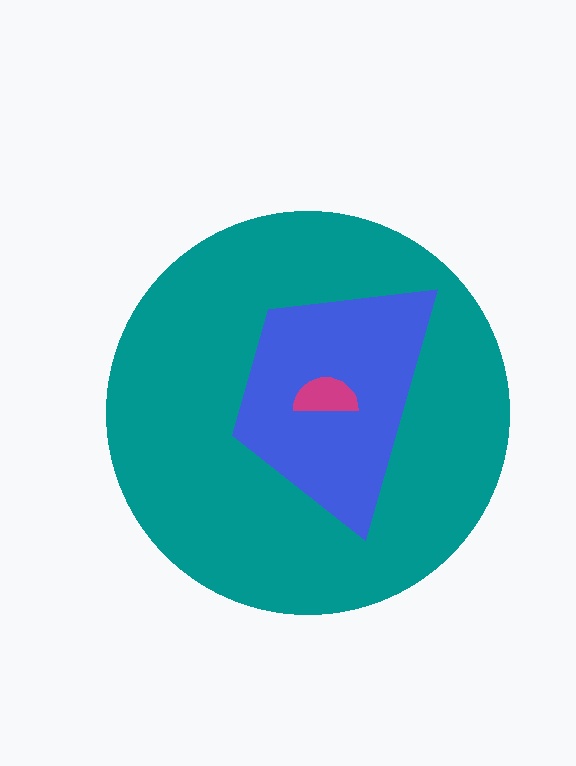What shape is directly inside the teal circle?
The blue trapezoid.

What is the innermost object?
The magenta semicircle.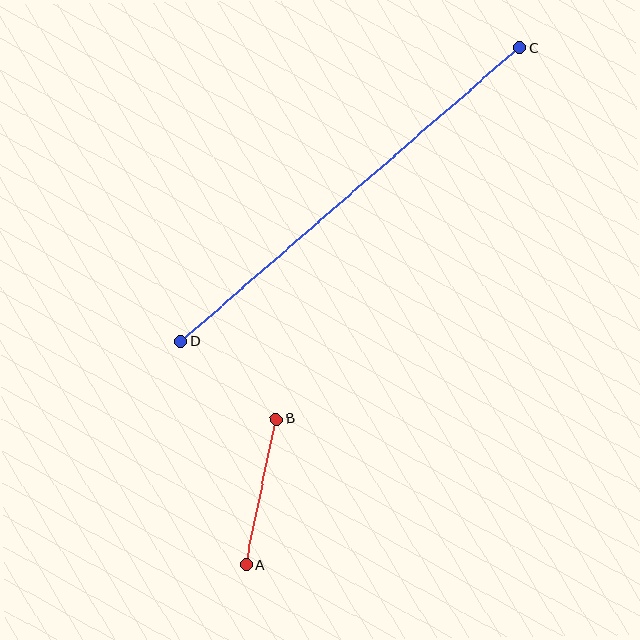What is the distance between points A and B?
The distance is approximately 149 pixels.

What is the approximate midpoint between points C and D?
The midpoint is at approximately (350, 195) pixels.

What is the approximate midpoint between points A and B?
The midpoint is at approximately (261, 492) pixels.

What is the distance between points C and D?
The distance is approximately 448 pixels.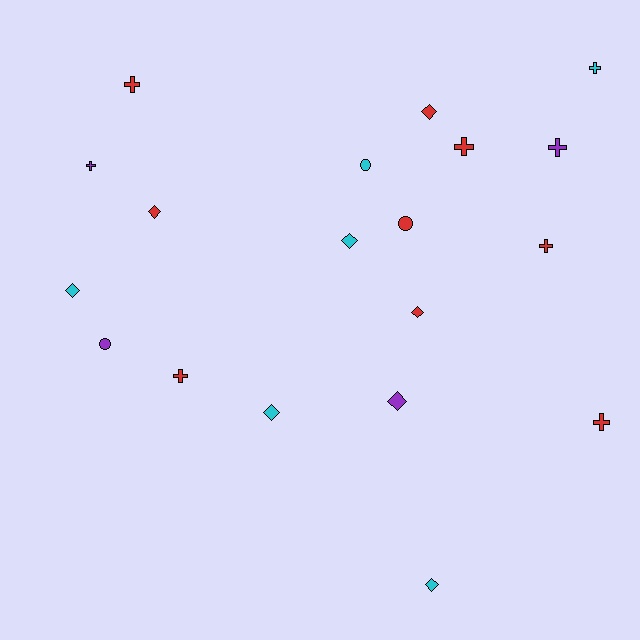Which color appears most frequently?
Red, with 9 objects.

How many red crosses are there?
There are 5 red crosses.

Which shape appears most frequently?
Diamond, with 8 objects.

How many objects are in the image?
There are 19 objects.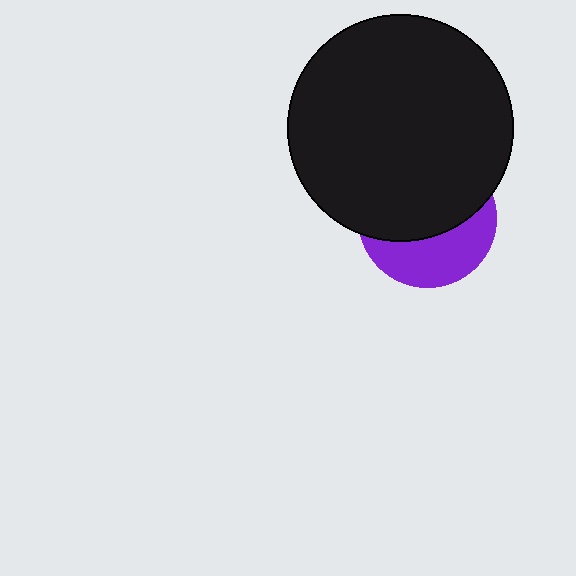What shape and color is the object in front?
The object in front is a black circle.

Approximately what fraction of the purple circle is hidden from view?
Roughly 61% of the purple circle is hidden behind the black circle.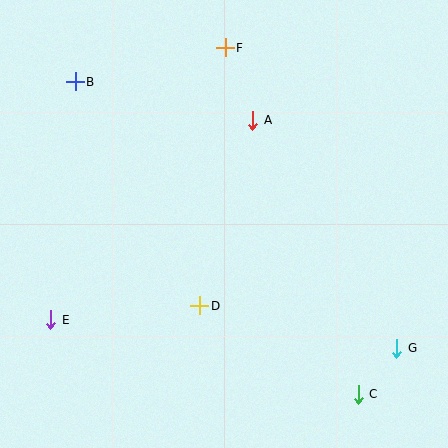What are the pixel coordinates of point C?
Point C is at (358, 394).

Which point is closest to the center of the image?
Point D at (200, 306) is closest to the center.